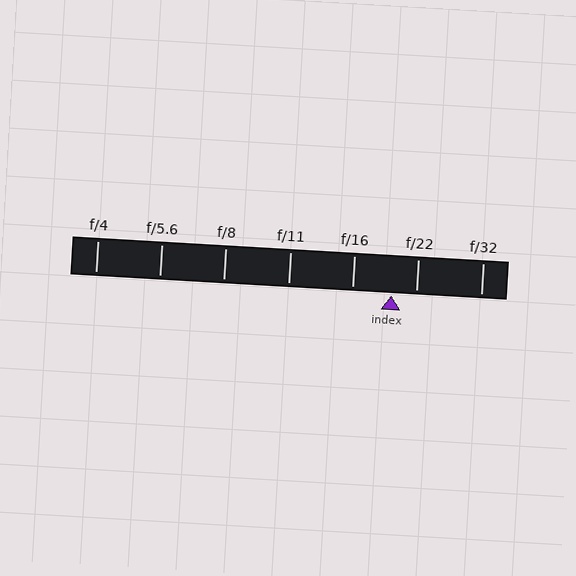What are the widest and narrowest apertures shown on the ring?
The widest aperture shown is f/4 and the narrowest is f/32.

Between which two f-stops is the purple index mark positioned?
The index mark is between f/16 and f/22.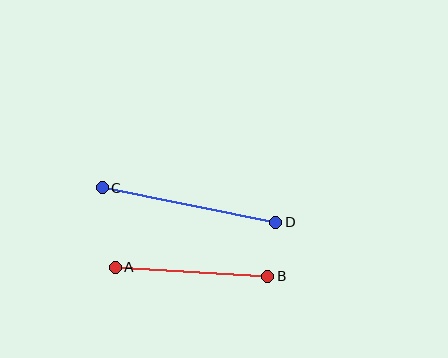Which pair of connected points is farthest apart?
Points C and D are farthest apart.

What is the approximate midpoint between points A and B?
The midpoint is at approximately (192, 272) pixels.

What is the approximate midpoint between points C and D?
The midpoint is at approximately (189, 205) pixels.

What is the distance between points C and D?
The distance is approximately 177 pixels.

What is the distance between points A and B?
The distance is approximately 153 pixels.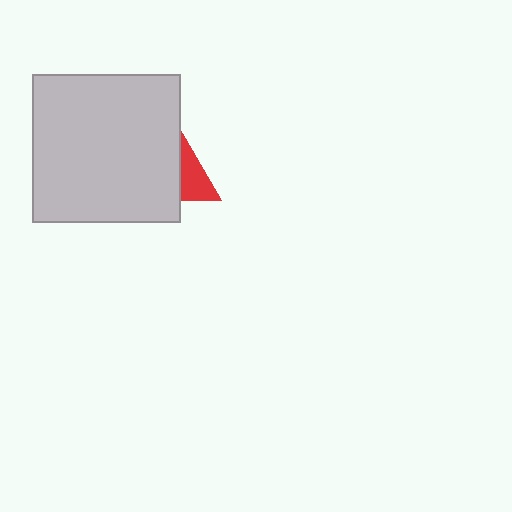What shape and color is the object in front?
The object in front is a light gray square.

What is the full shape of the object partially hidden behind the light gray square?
The partially hidden object is a red triangle.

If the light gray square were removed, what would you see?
You would see the complete red triangle.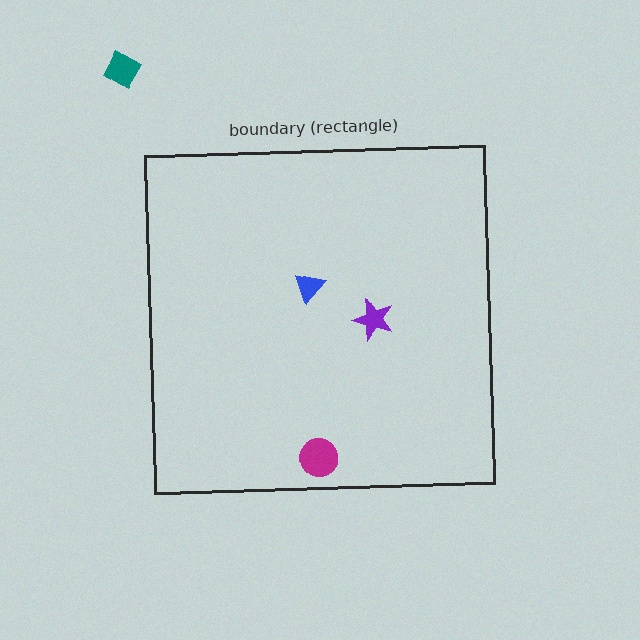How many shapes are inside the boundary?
3 inside, 1 outside.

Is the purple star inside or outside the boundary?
Inside.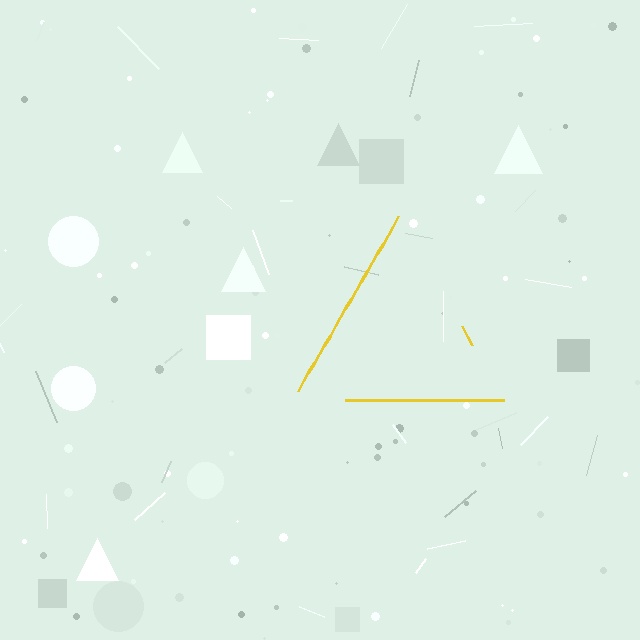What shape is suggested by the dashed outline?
The dashed outline suggests a triangle.